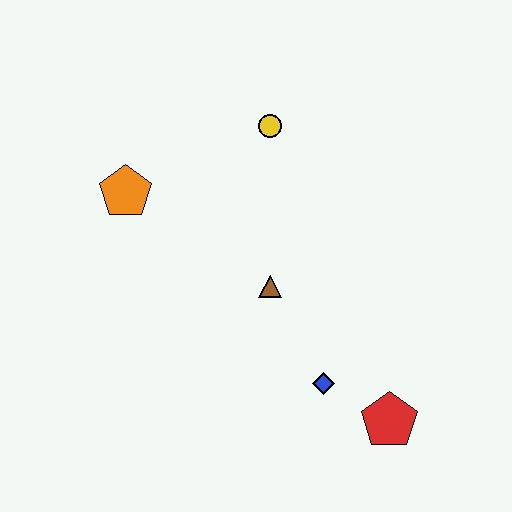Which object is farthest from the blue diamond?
The orange pentagon is farthest from the blue diamond.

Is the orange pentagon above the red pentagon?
Yes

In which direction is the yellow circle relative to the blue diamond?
The yellow circle is above the blue diamond.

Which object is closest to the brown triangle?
The blue diamond is closest to the brown triangle.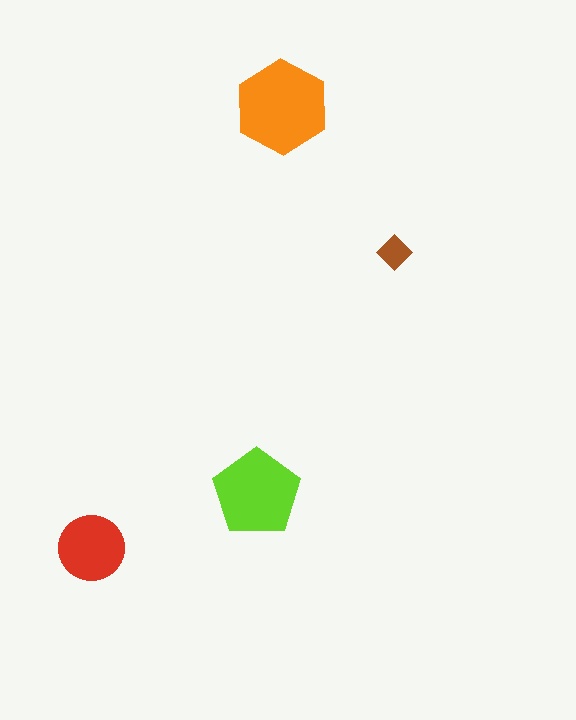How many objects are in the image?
There are 4 objects in the image.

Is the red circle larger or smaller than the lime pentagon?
Smaller.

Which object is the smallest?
The brown diamond.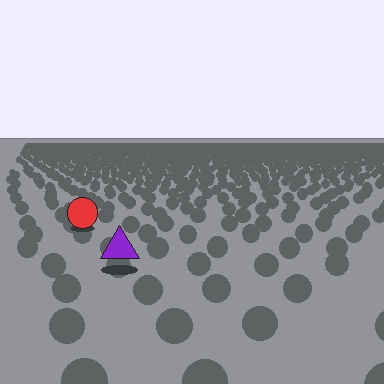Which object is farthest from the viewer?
The red circle is farthest from the viewer. It appears smaller and the ground texture around it is denser.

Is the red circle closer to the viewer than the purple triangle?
No. The purple triangle is closer — you can tell from the texture gradient: the ground texture is coarser near it.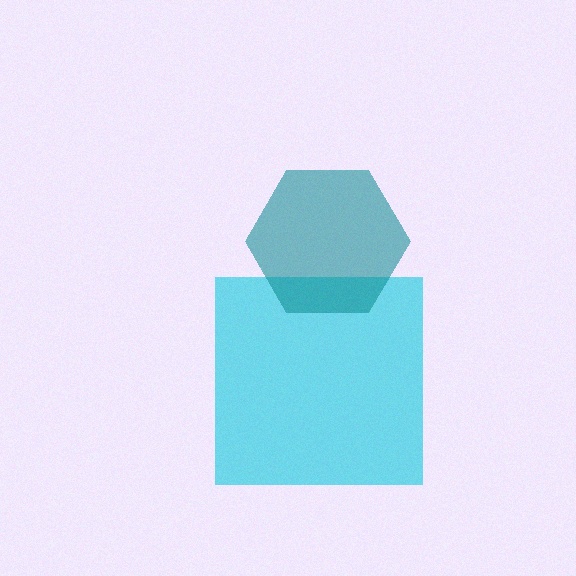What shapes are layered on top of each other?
The layered shapes are: a cyan square, a teal hexagon.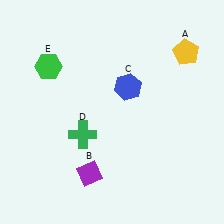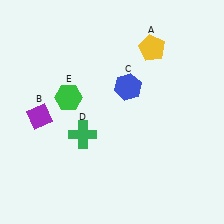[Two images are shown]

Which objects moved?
The objects that moved are: the yellow pentagon (A), the purple diamond (B), the green hexagon (E).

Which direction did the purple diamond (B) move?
The purple diamond (B) moved up.